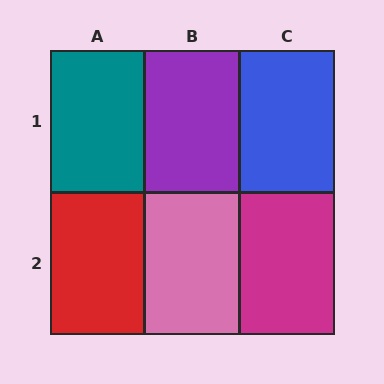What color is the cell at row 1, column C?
Blue.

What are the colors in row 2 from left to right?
Red, pink, magenta.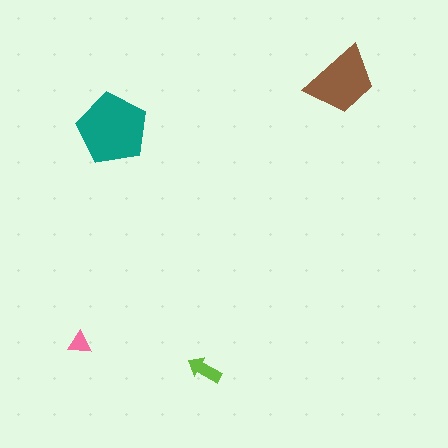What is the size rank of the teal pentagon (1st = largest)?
1st.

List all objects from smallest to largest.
The pink triangle, the lime arrow, the brown trapezoid, the teal pentagon.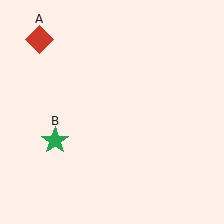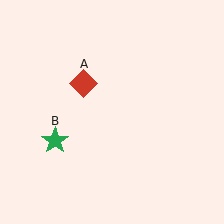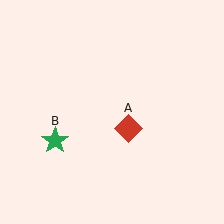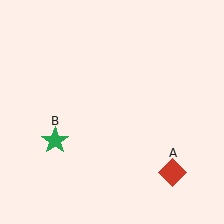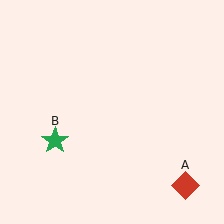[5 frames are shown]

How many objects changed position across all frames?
1 object changed position: red diamond (object A).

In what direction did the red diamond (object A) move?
The red diamond (object A) moved down and to the right.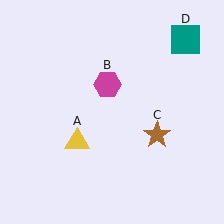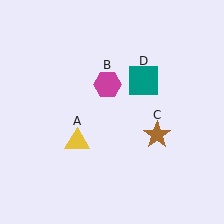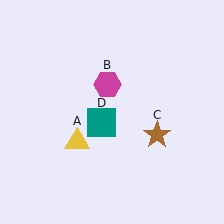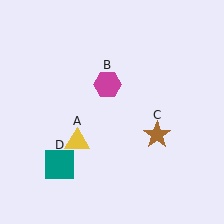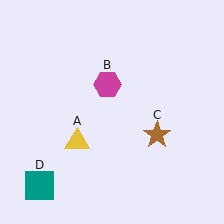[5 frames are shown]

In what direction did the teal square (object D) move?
The teal square (object D) moved down and to the left.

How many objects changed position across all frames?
1 object changed position: teal square (object D).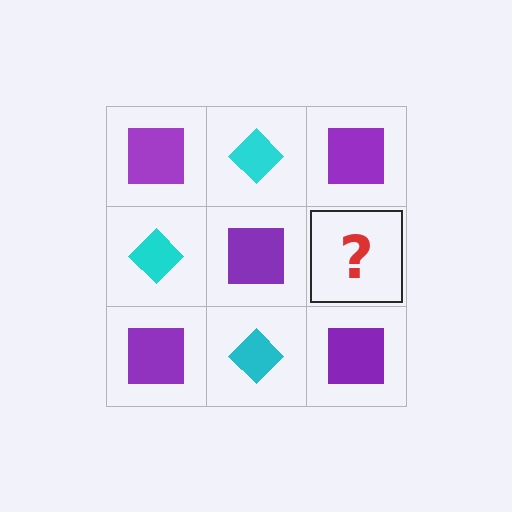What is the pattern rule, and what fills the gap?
The rule is that it alternates purple square and cyan diamond in a checkerboard pattern. The gap should be filled with a cyan diamond.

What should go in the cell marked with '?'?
The missing cell should contain a cyan diamond.